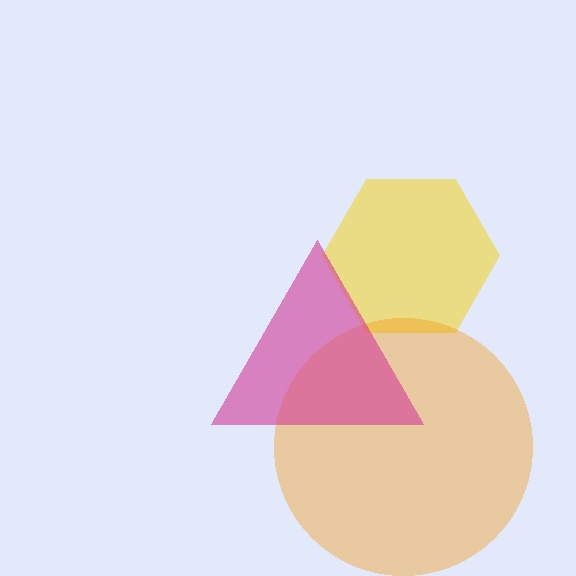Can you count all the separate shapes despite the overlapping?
Yes, there are 3 separate shapes.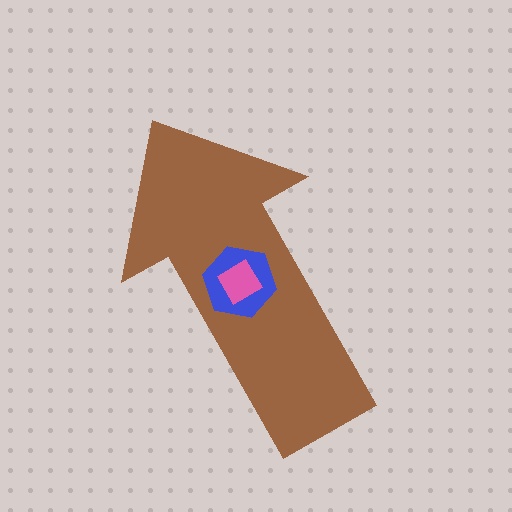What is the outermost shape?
The brown arrow.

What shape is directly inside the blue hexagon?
The pink diamond.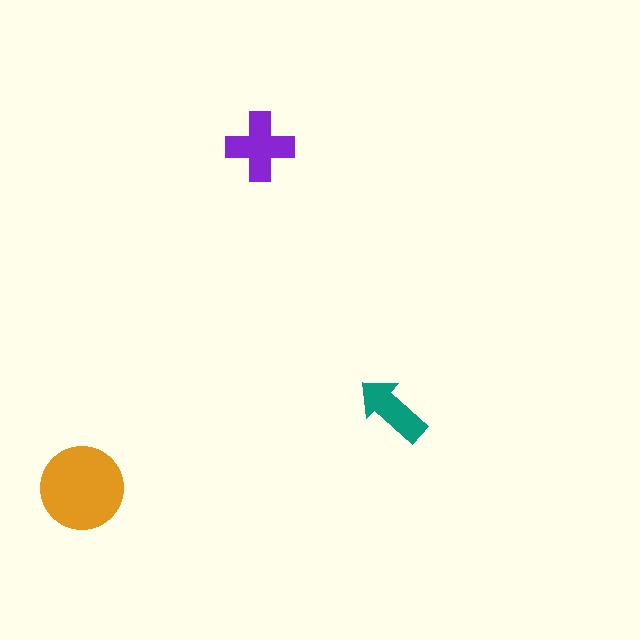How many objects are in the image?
There are 3 objects in the image.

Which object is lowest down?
The orange circle is bottommost.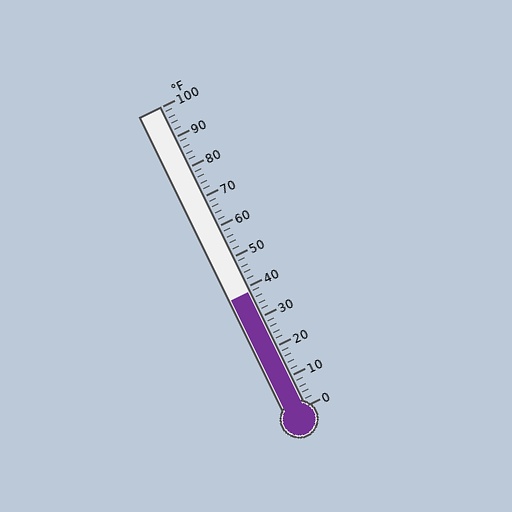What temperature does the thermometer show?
The thermometer shows approximately 38°F.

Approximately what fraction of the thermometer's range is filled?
The thermometer is filled to approximately 40% of its range.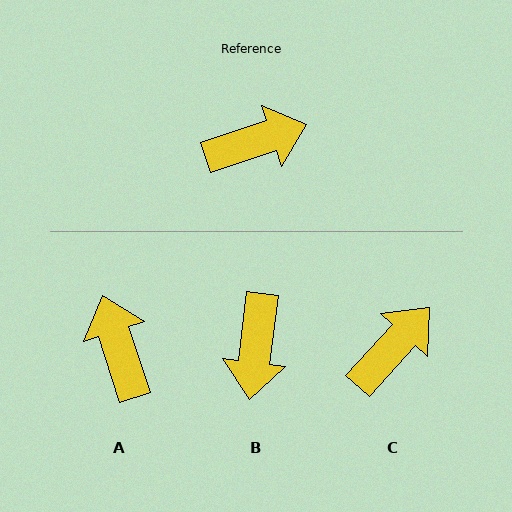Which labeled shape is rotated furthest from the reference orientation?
B, about 115 degrees away.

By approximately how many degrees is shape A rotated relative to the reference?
Approximately 90 degrees counter-clockwise.